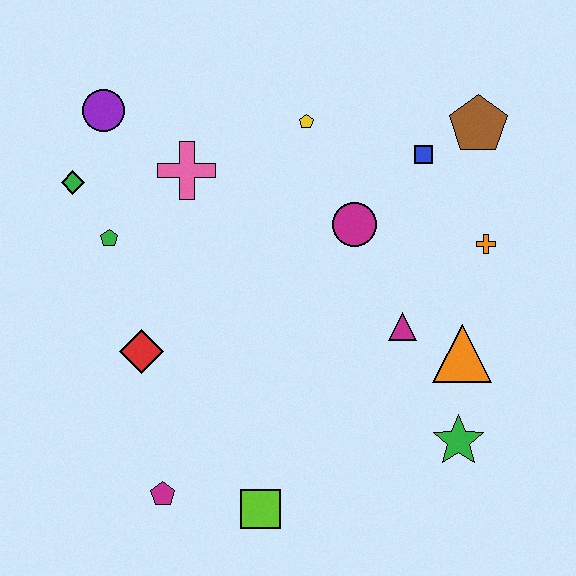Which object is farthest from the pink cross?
The green star is farthest from the pink cross.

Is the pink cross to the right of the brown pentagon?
No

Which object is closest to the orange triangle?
The magenta triangle is closest to the orange triangle.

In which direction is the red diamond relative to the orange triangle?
The red diamond is to the left of the orange triangle.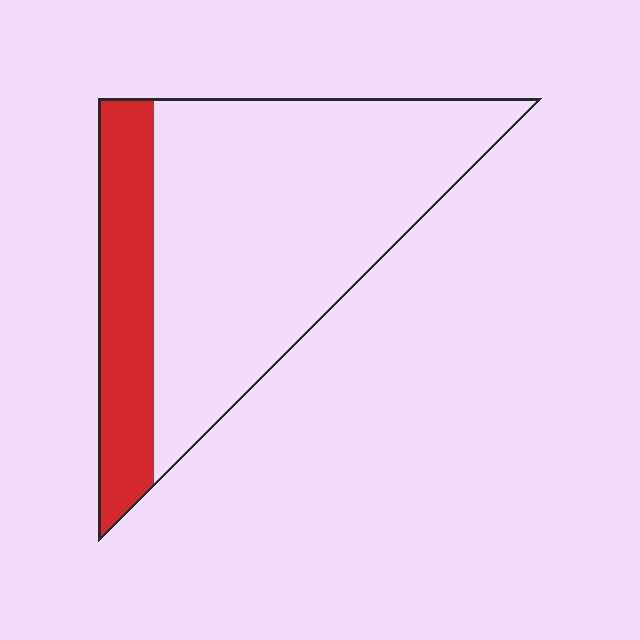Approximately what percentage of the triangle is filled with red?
Approximately 25%.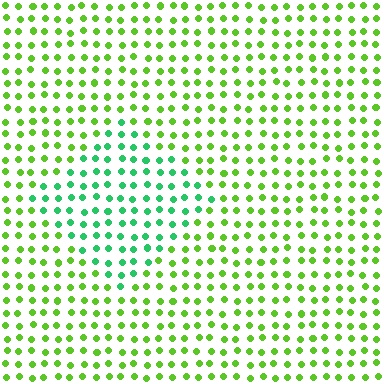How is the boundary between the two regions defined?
The boundary is defined purely by a slight shift in hue (about 43 degrees). Spacing, size, and orientation are identical on both sides.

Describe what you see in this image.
The image is filled with small lime elements in a uniform arrangement. A diamond-shaped region is visible where the elements are tinted to a slightly different hue, forming a subtle color boundary.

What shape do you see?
I see a diamond.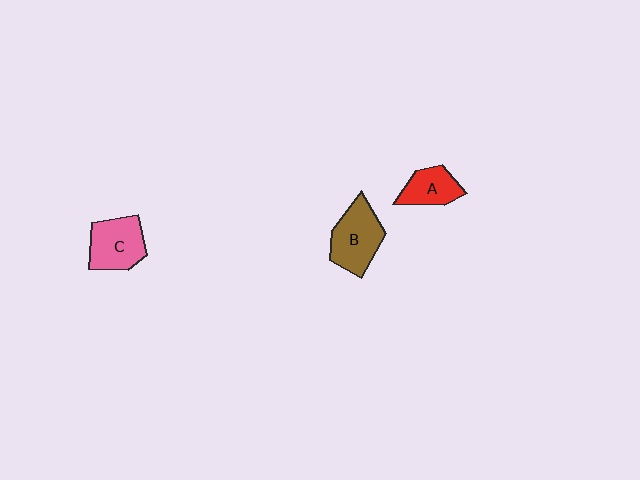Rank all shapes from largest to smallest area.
From largest to smallest: B (brown), C (pink), A (red).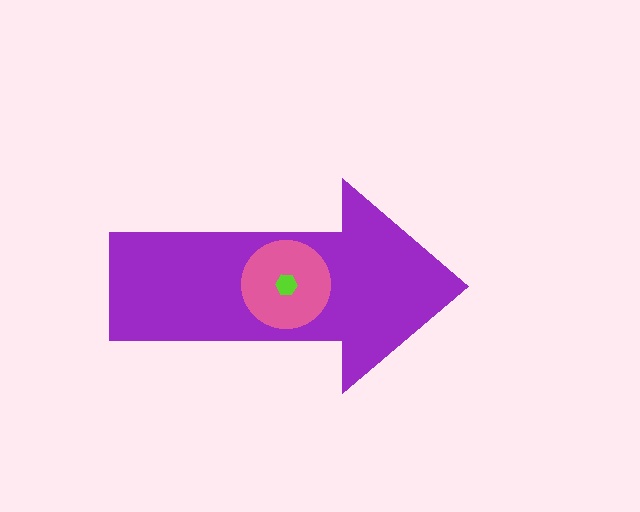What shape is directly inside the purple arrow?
The pink circle.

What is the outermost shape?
The purple arrow.